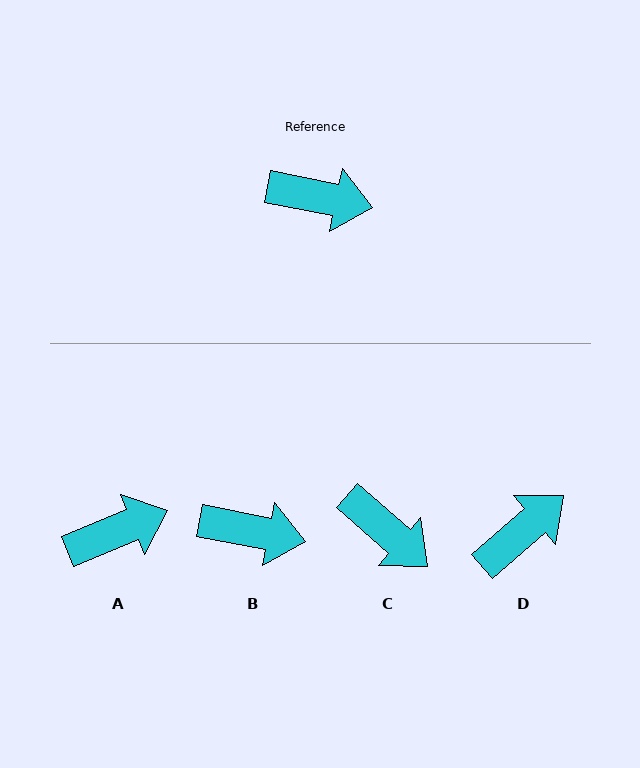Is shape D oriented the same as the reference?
No, it is off by about 52 degrees.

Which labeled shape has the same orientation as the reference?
B.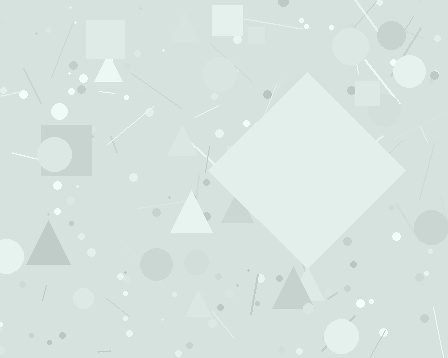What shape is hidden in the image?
A diamond is hidden in the image.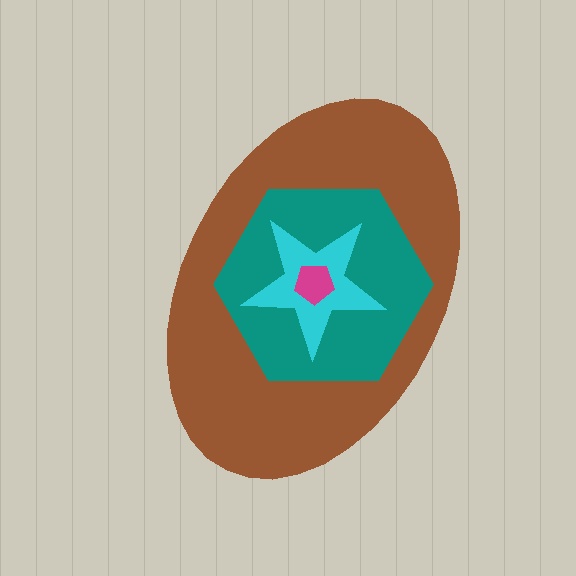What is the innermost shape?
The magenta pentagon.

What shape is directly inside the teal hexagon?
The cyan star.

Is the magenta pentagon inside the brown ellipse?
Yes.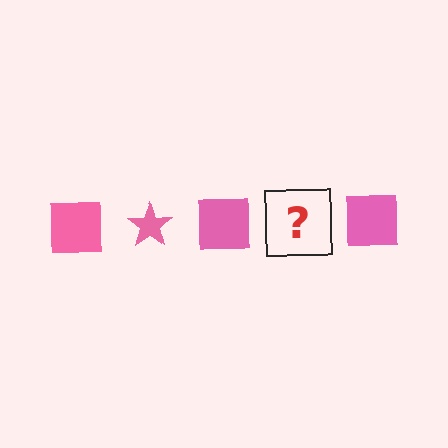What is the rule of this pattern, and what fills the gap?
The rule is that the pattern cycles through square, star shapes in pink. The gap should be filled with a pink star.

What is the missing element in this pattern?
The missing element is a pink star.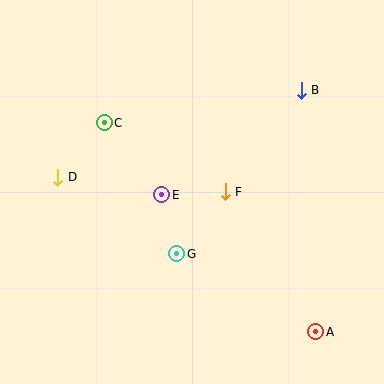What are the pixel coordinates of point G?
Point G is at (177, 254).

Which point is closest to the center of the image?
Point E at (162, 195) is closest to the center.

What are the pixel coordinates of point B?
Point B is at (301, 90).